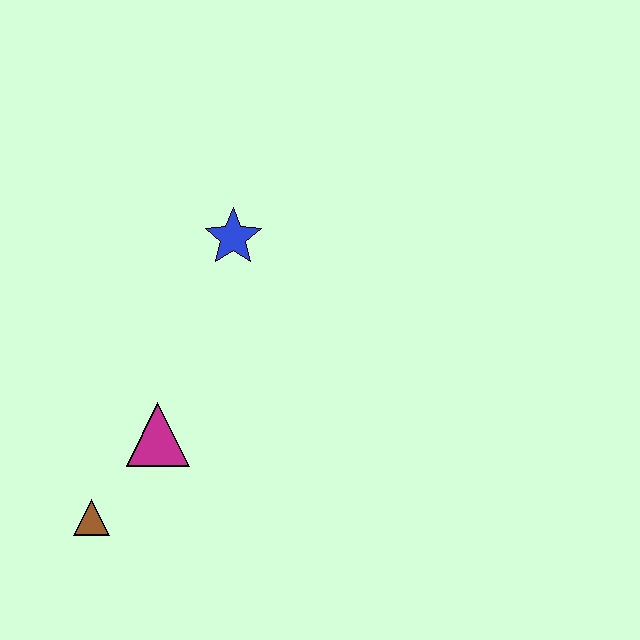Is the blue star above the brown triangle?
Yes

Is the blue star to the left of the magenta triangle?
No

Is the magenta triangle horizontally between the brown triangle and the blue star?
Yes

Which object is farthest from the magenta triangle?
The blue star is farthest from the magenta triangle.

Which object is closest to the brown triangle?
The magenta triangle is closest to the brown triangle.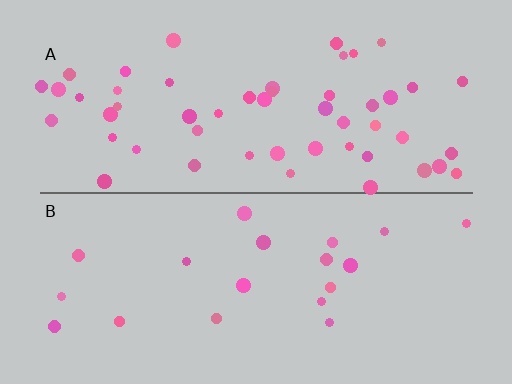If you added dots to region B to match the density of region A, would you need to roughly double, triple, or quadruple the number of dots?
Approximately triple.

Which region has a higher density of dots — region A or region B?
A (the top).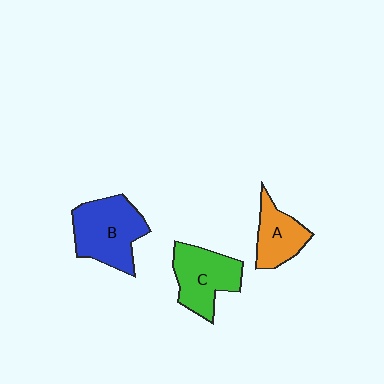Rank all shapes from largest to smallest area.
From largest to smallest: B (blue), C (green), A (orange).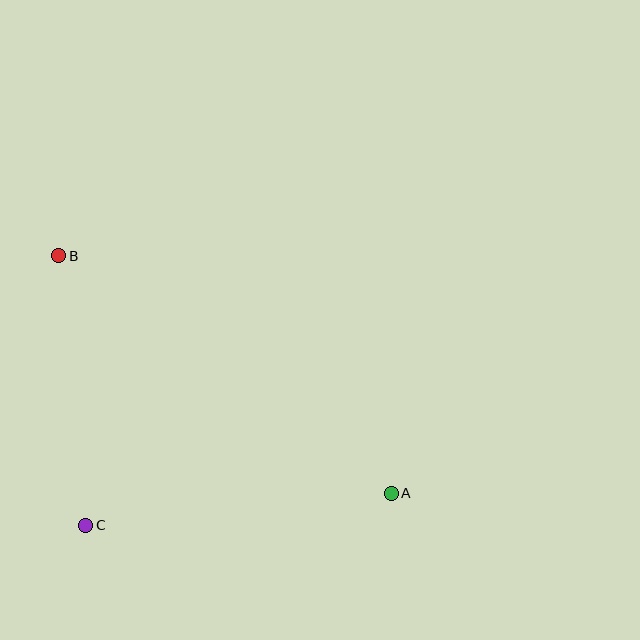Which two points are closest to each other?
Points B and C are closest to each other.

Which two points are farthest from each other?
Points A and B are farthest from each other.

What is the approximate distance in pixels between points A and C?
The distance between A and C is approximately 307 pixels.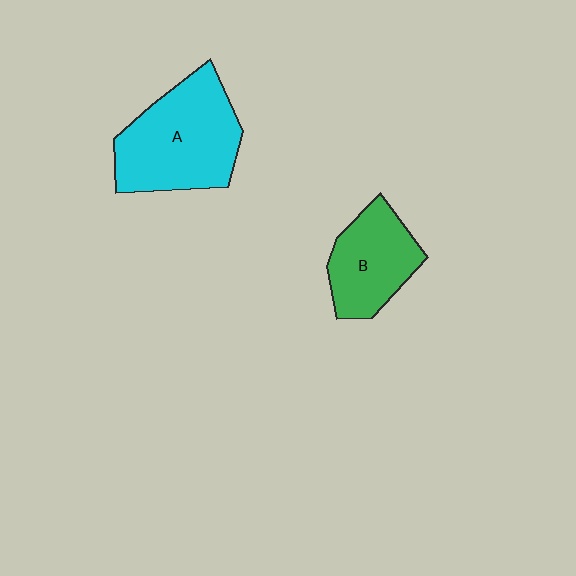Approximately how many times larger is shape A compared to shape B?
Approximately 1.5 times.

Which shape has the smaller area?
Shape B (green).